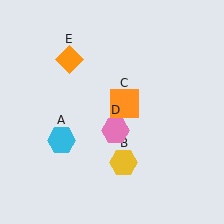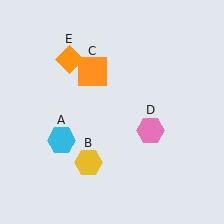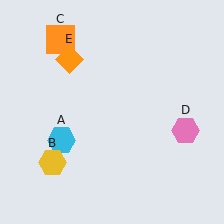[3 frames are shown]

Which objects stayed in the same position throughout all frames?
Cyan hexagon (object A) and orange diamond (object E) remained stationary.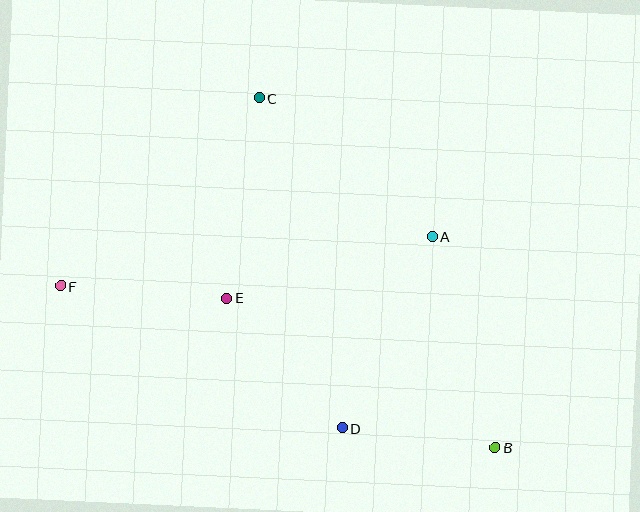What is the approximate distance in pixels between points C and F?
The distance between C and F is approximately 274 pixels.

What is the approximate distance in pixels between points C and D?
The distance between C and D is approximately 340 pixels.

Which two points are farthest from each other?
Points B and F are farthest from each other.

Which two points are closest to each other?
Points B and D are closest to each other.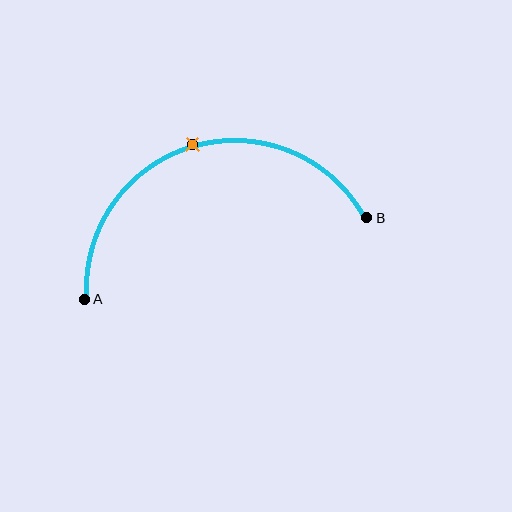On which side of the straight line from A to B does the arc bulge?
The arc bulges above the straight line connecting A and B.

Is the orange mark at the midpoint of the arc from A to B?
Yes. The orange mark lies on the arc at equal arc-length from both A and B — it is the arc midpoint.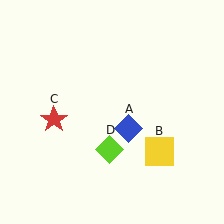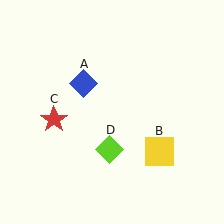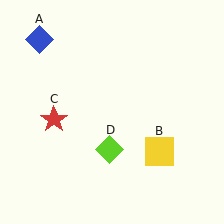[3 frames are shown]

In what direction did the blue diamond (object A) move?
The blue diamond (object A) moved up and to the left.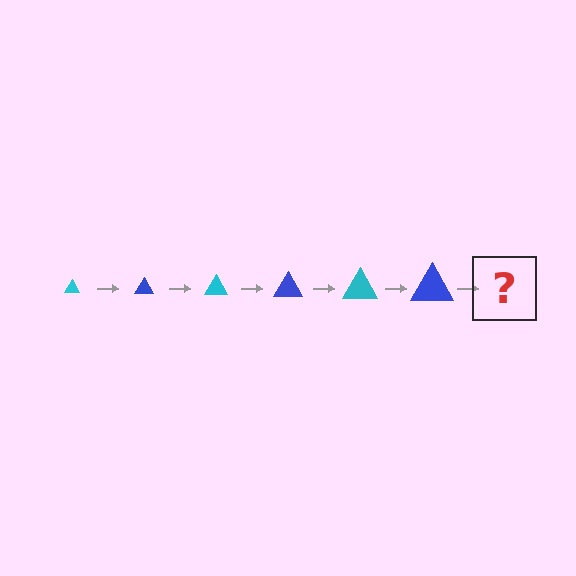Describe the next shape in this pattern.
It should be a cyan triangle, larger than the previous one.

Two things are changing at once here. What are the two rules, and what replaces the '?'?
The two rules are that the triangle grows larger each step and the color cycles through cyan and blue. The '?' should be a cyan triangle, larger than the previous one.